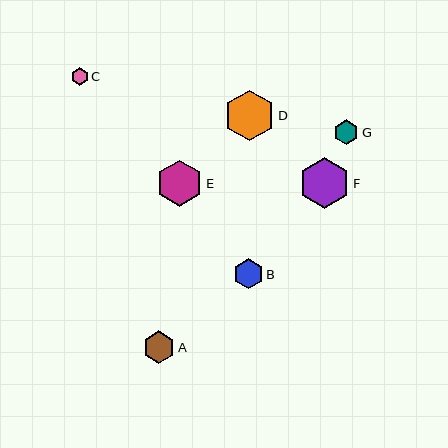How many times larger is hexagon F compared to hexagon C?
Hexagon F is approximately 2.9 times the size of hexagon C.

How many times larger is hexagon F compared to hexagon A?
Hexagon F is approximately 1.6 times the size of hexagon A.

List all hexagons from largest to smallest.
From largest to smallest: D, F, E, A, B, G, C.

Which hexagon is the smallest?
Hexagon C is the smallest with a size of approximately 17 pixels.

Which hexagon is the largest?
Hexagon D is the largest with a size of approximately 51 pixels.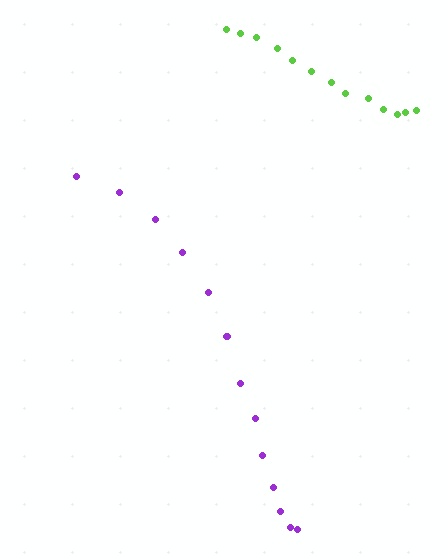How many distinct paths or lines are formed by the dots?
There are 2 distinct paths.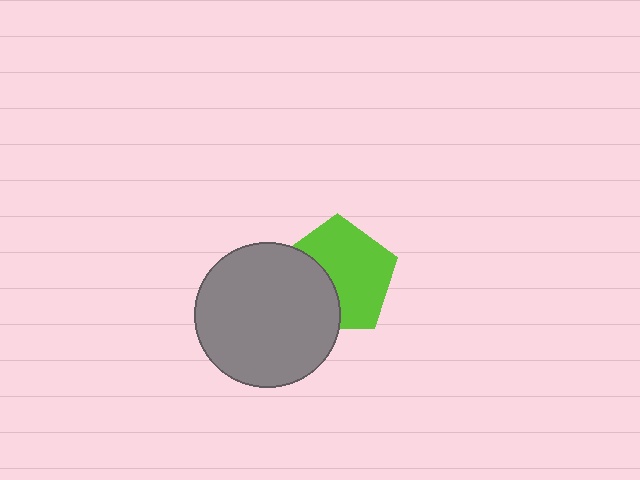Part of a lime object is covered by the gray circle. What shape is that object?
It is a pentagon.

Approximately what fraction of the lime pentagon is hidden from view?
Roughly 36% of the lime pentagon is hidden behind the gray circle.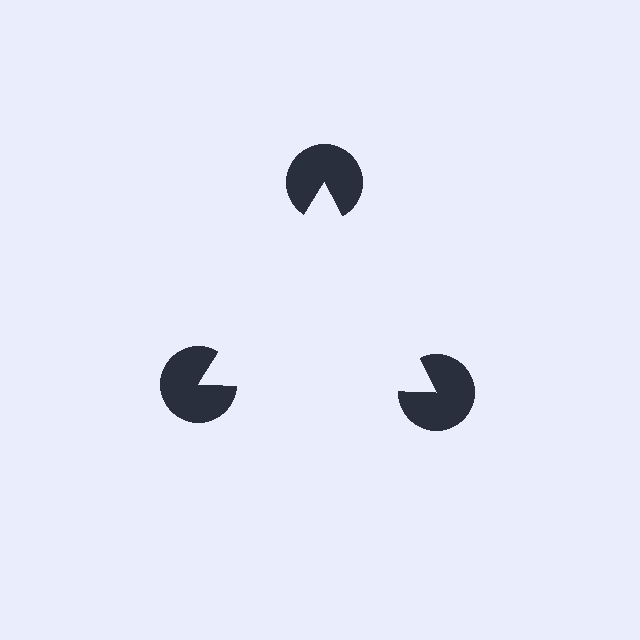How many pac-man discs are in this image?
There are 3 — one at each vertex of the illusory triangle.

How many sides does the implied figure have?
3 sides.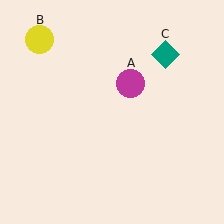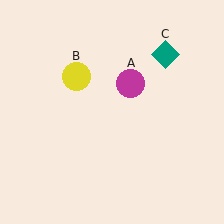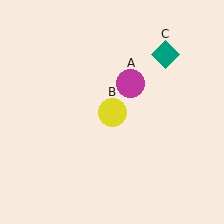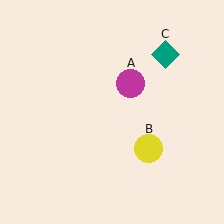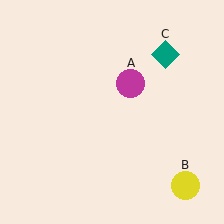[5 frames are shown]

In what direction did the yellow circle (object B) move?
The yellow circle (object B) moved down and to the right.